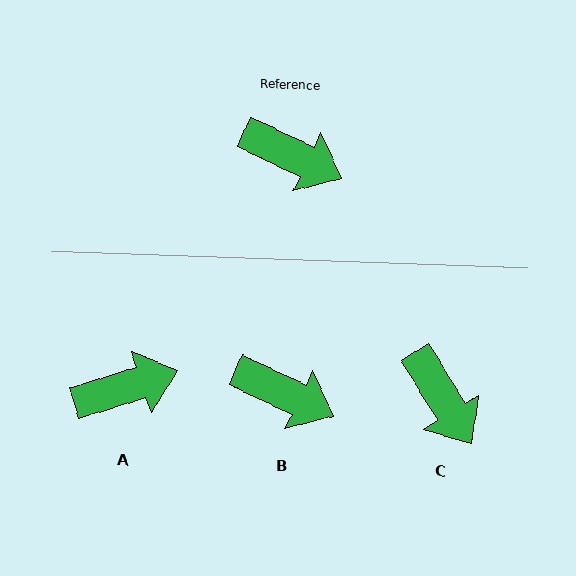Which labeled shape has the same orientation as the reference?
B.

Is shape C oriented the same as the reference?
No, it is off by about 33 degrees.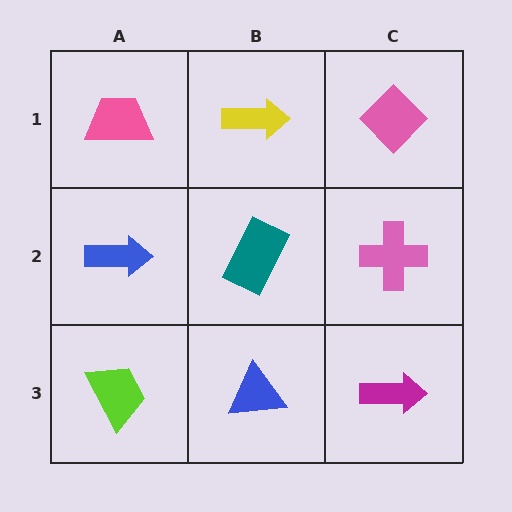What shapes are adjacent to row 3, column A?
A blue arrow (row 2, column A), a blue triangle (row 3, column B).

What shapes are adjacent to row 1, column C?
A pink cross (row 2, column C), a yellow arrow (row 1, column B).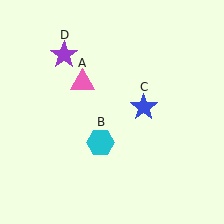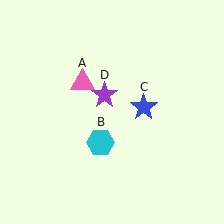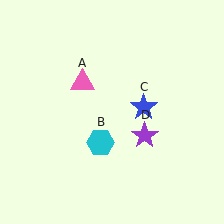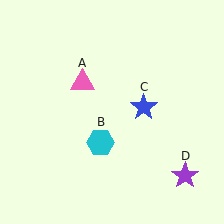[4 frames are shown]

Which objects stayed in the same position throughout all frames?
Pink triangle (object A) and cyan hexagon (object B) and blue star (object C) remained stationary.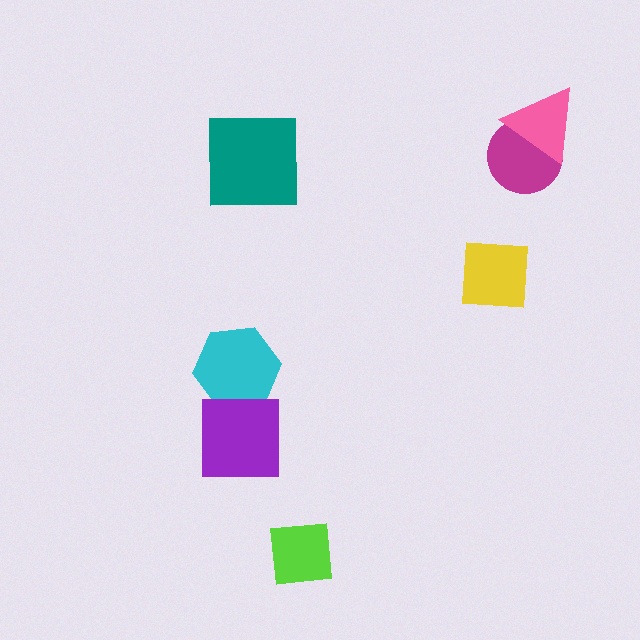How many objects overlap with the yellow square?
0 objects overlap with the yellow square.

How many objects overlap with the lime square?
0 objects overlap with the lime square.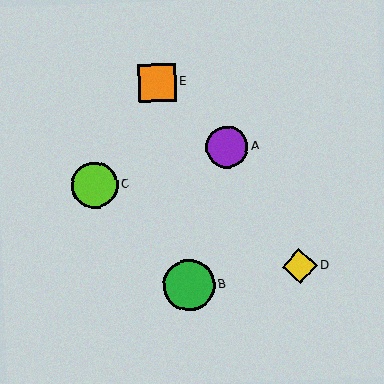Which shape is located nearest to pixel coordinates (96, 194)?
The lime circle (labeled C) at (95, 185) is nearest to that location.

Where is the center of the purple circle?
The center of the purple circle is at (227, 147).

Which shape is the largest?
The green circle (labeled B) is the largest.